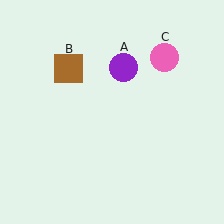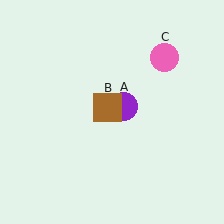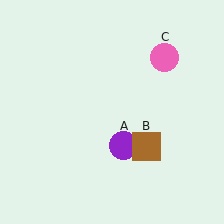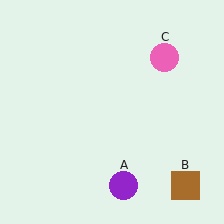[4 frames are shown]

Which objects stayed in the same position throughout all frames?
Pink circle (object C) remained stationary.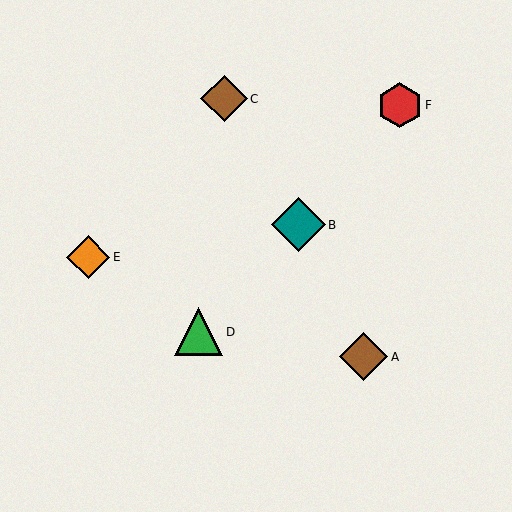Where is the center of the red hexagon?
The center of the red hexagon is at (400, 105).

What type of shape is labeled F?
Shape F is a red hexagon.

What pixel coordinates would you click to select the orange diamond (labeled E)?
Click at (88, 257) to select the orange diamond E.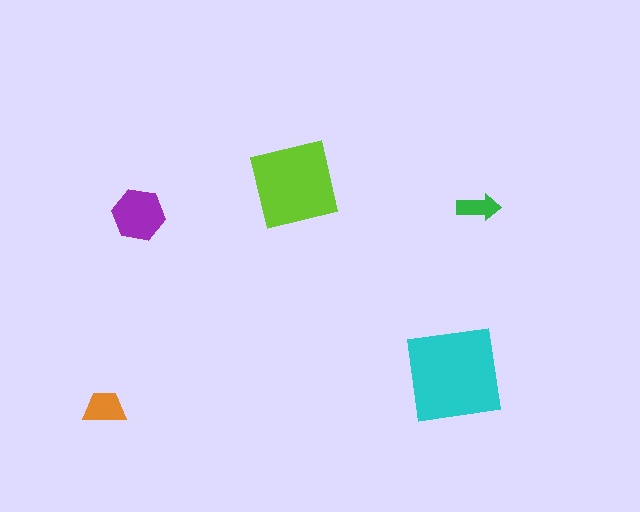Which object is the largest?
The cyan square.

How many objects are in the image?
There are 5 objects in the image.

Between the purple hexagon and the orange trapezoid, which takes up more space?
The purple hexagon.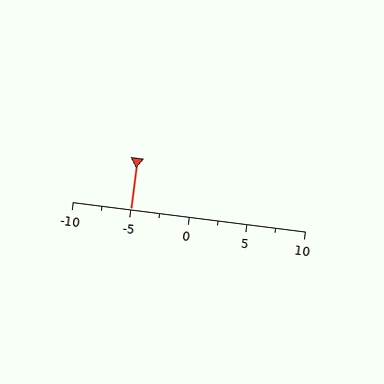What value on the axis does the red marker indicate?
The marker indicates approximately -5.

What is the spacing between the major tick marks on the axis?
The major ticks are spaced 5 apart.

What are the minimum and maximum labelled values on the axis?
The axis runs from -10 to 10.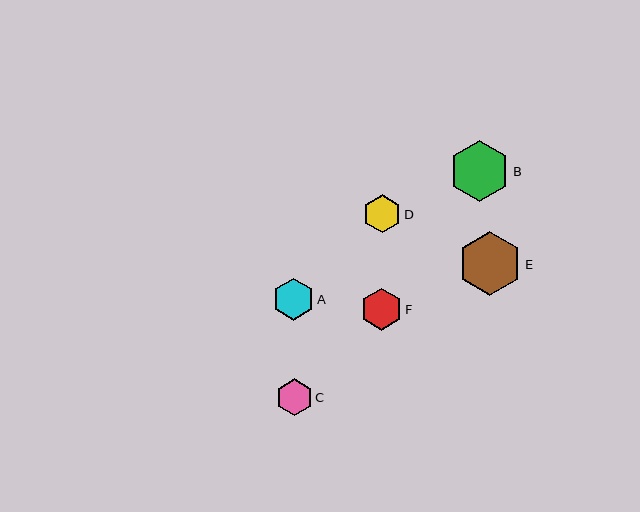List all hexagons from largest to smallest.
From largest to smallest: E, B, A, F, D, C.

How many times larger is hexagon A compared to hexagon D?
Hexagon A is approximately 1.1 times the size of hexagon D.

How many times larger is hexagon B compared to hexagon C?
Hexagon B is approximately 1.7 times the size of hexagon C.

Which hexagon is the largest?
Hexagon E is the largest with a size of approximately 64 pixels.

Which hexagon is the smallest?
Hexagon C is the smallest with a size of approximately 36 pixels.